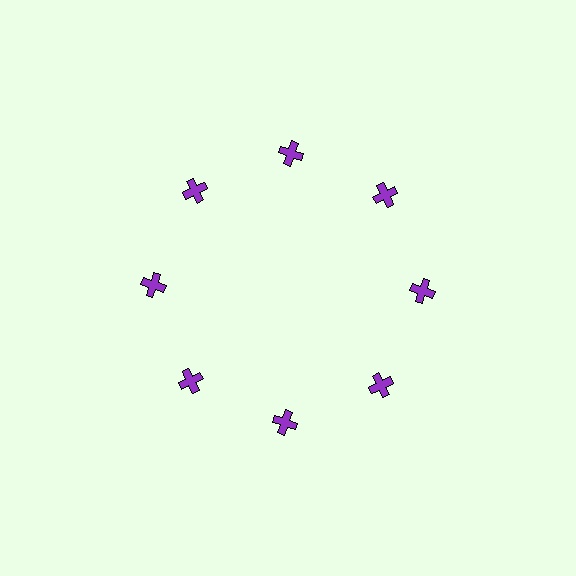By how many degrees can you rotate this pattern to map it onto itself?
The pattern maps onto itself every 45 degrees of rotation.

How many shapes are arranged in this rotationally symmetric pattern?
There are 8 shapes, arranged in 8 groups of 1.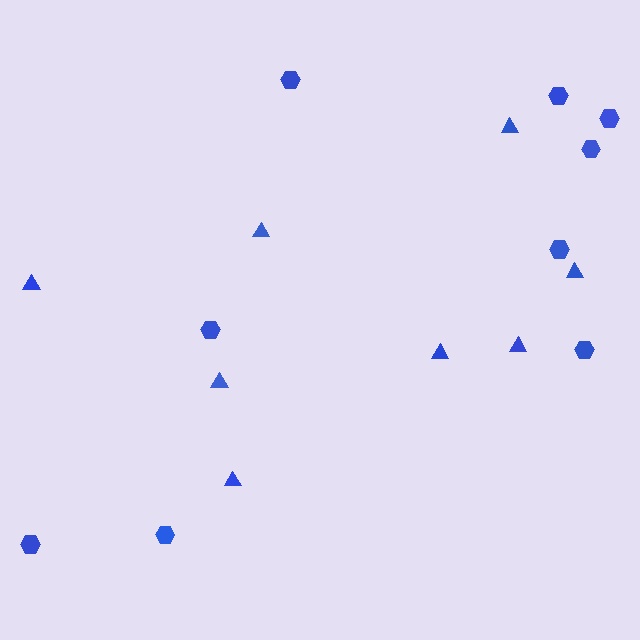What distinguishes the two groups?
There are 2 groups: one group of triangles (8) and one group of hexagons (9).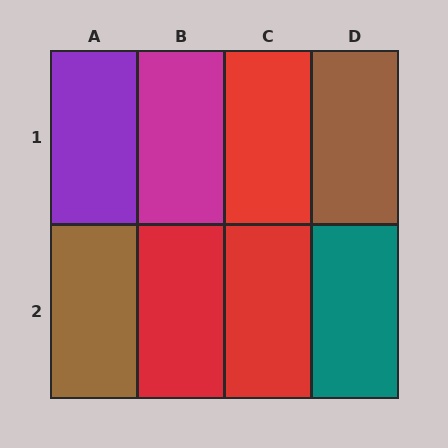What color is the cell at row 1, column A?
Purple.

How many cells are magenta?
1 cell is magenta.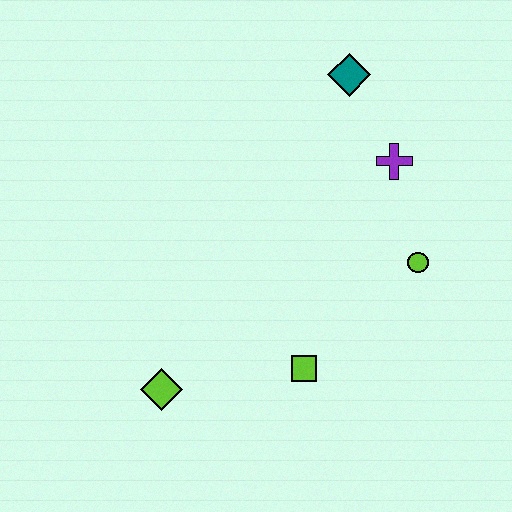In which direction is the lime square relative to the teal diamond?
The lime square is below the teal diamond.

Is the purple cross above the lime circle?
Yes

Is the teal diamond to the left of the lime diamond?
No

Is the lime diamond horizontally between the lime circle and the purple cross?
No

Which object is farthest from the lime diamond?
The teal diamond is farthest from the lime diamond.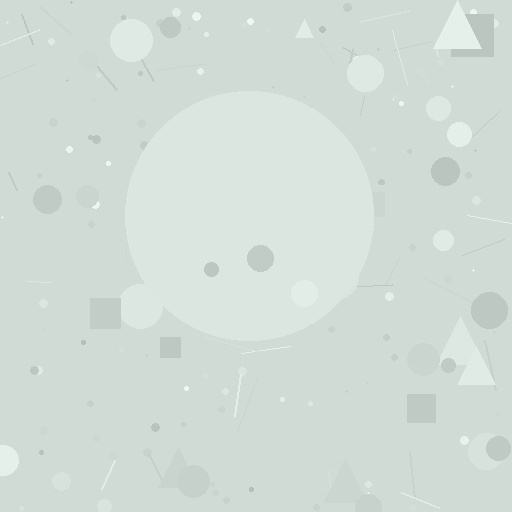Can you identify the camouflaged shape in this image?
The camouflaged shape is a circle.